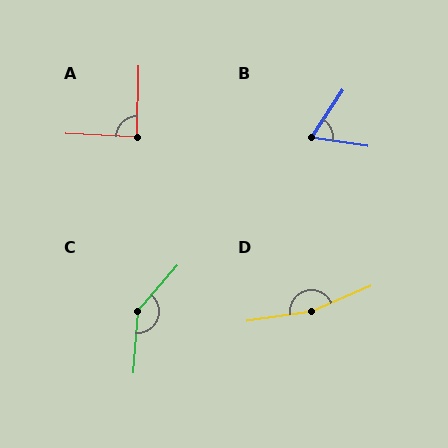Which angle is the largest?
D, at approximately 166 degrees.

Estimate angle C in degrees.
Approximately 144 degrees.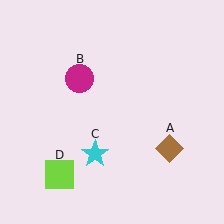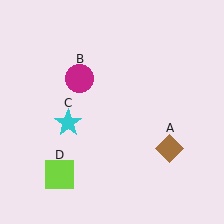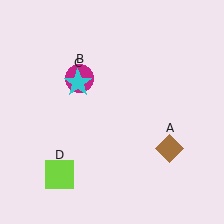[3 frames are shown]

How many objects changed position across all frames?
1 object changed position: cyan star (object C).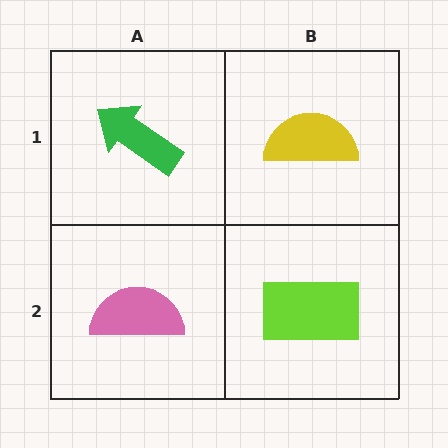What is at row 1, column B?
A yellow semicircle.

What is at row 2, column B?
A lime rectangle.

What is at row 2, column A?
A pink semicircle.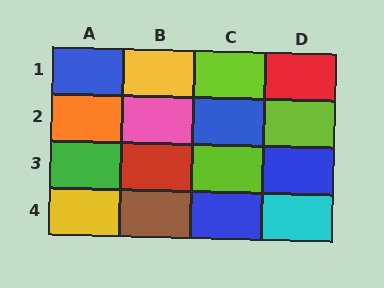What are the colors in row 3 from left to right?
Green, red, lime, blue.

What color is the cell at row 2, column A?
Orange.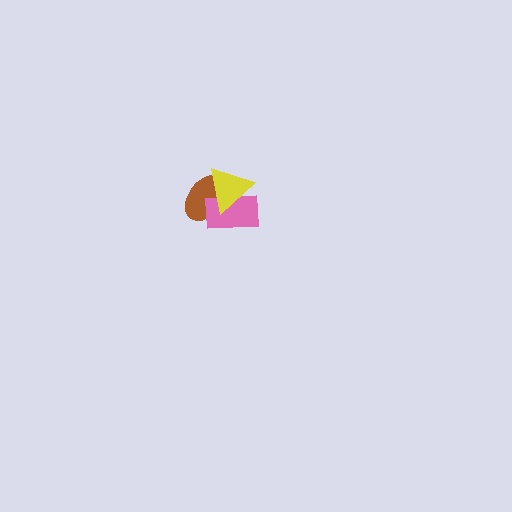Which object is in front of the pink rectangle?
The yellow triangle is in front of the pink rectangle.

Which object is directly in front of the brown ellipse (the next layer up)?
The pink rectangle is directly in front of the brown ellipse.